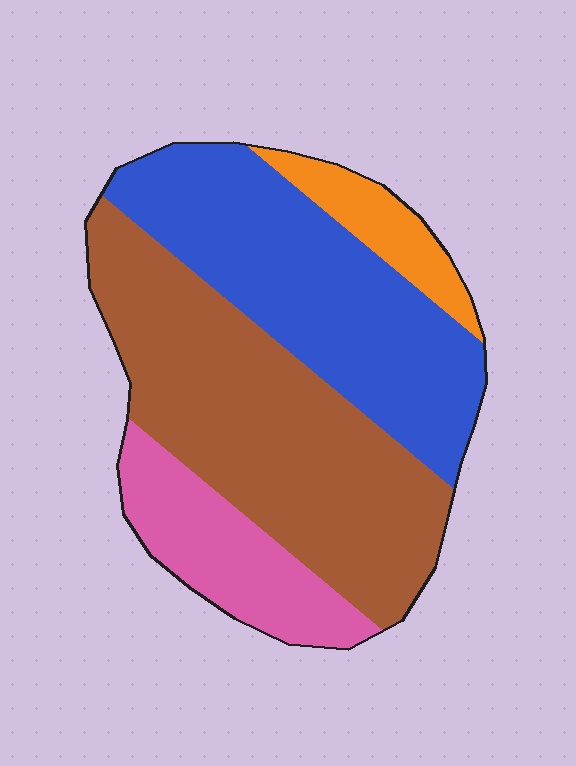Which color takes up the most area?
Brown, at roughly 40%.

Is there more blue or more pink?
Blue.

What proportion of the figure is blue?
Blue covers about 35% of the figure.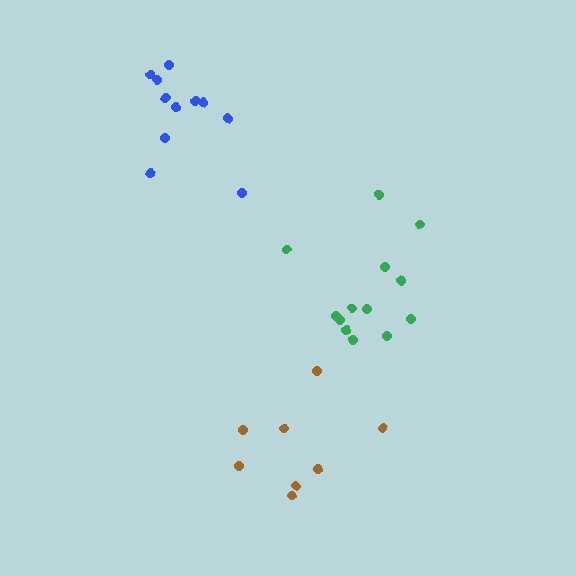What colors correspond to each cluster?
The clusters are colored: blue, green, brown.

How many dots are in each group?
Group 1: 11 dots, Group 2: 13 dots, Group 3: 8 dots (32 total).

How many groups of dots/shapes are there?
There are 3 groups.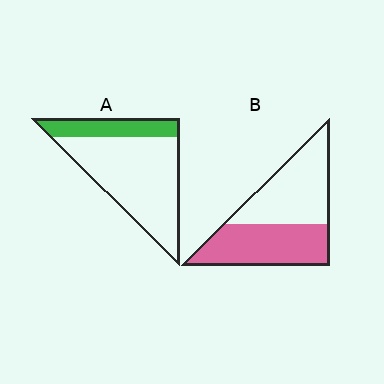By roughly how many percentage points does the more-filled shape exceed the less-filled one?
By roughly 25 percentage points (B over A).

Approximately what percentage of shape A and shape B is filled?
A is approximately 25% and B is approximately 50%.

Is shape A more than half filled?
No.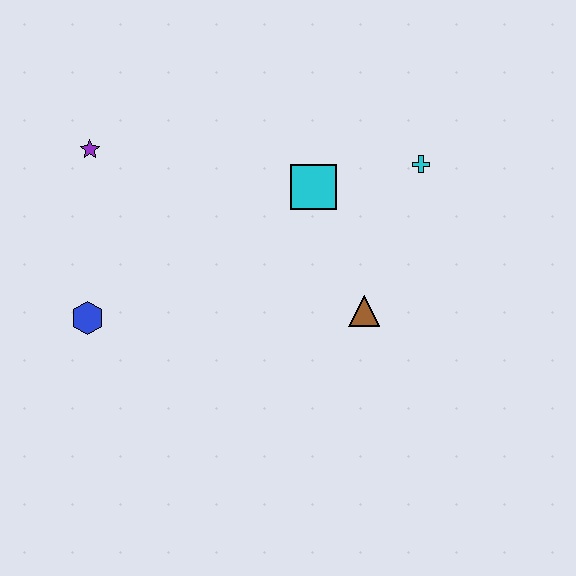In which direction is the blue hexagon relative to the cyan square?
The blue hexagon is to the left of the cyan square.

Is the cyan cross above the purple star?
No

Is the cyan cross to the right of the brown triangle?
Yes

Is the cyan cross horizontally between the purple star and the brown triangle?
No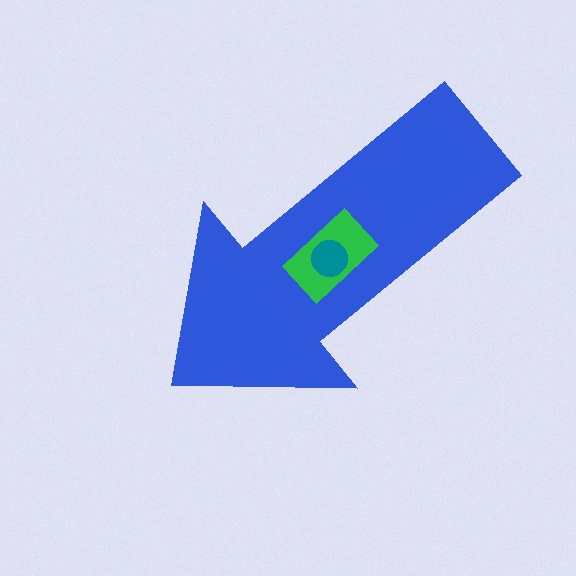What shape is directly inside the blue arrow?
The green rectangle.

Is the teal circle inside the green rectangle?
Yes.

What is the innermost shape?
The teal circle.